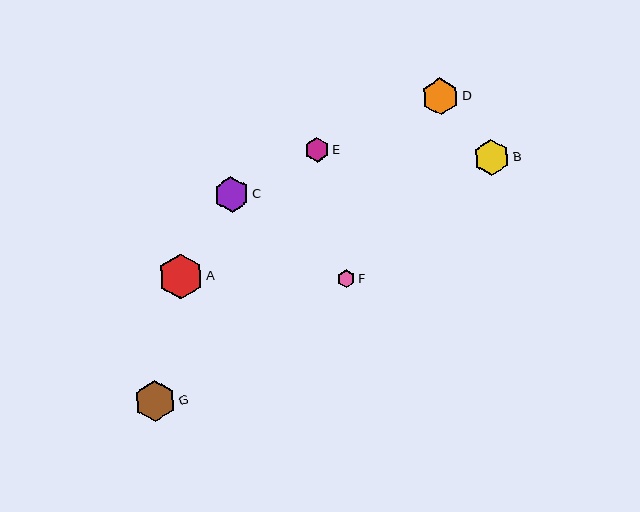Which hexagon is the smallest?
Hexagon F is the smallest with a size of approximately 18 pixels.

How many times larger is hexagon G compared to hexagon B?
Hexagon G is approximately 1.1 times the size of hexagon B.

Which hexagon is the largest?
Hexagon A is the largest with a size of approximately 45 pixels.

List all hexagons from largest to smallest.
From largest to smallest: A, G, D, B, C, E, F.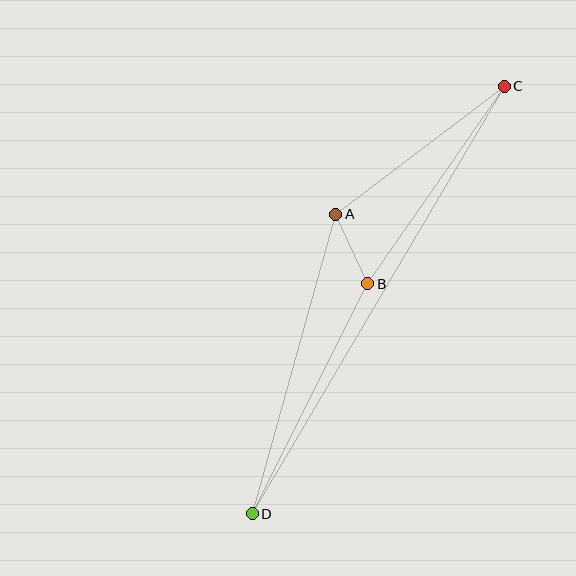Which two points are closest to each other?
Points A and B are closest to each other.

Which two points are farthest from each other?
Points C and D are farthest from each other.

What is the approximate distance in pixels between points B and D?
The distance between B and D is approximately 257 pixels.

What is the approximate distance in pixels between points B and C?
The distance between B and C is approximately 240 pixels.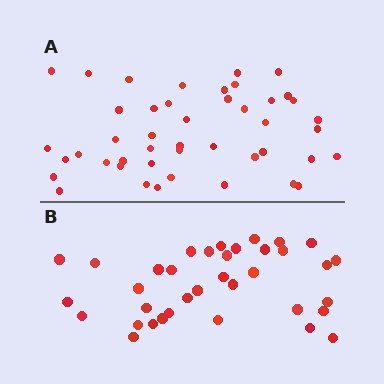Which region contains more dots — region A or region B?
Region A (the top region) has more dots.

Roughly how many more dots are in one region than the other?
Region A has roughly 8 or so more dots than region B.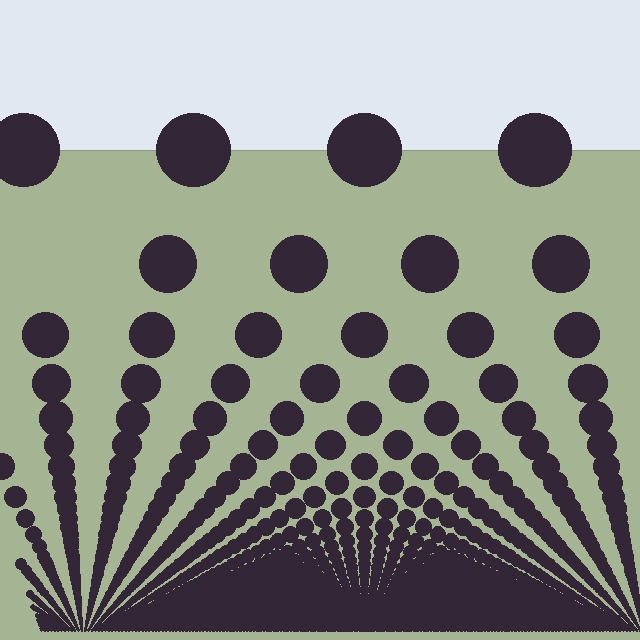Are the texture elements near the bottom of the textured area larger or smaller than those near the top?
Smaller. The gradient is inverted — elements near the bottom are smaller and denser.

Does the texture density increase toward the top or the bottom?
Density increases toward the bottom.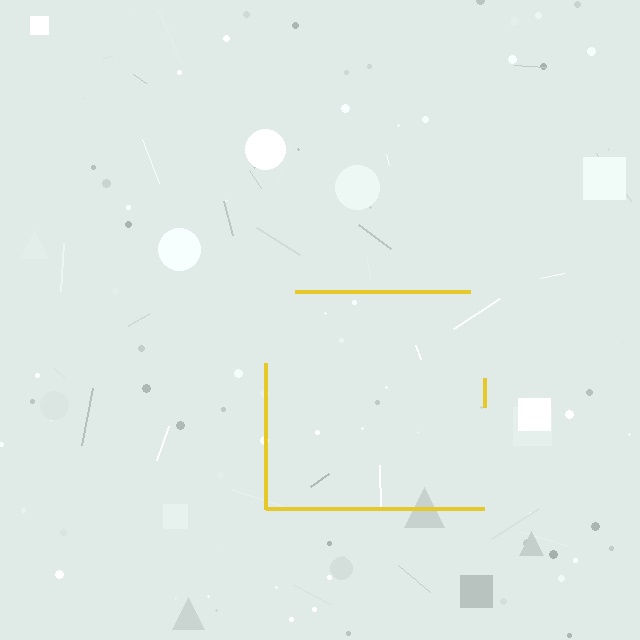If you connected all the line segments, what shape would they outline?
They would outline a square.